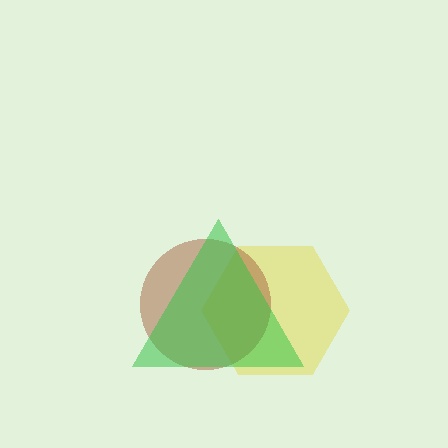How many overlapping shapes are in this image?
There are 3 overlapping shapes in the image.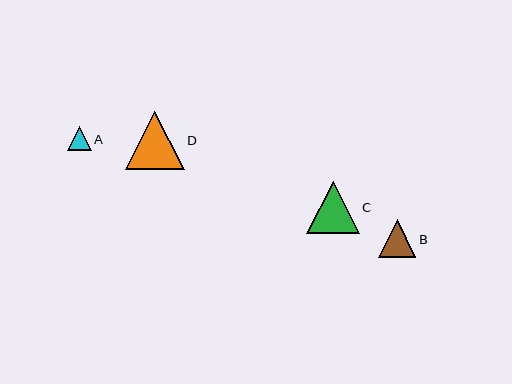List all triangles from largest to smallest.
From largest to smallest: D, C, B, A.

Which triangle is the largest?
Triangle D is the largest with a size of approximately 58 pixels.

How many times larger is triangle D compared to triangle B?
Triangle D is approximately 1.6 times the size of triangle B.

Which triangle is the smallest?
Triangle A is the smallest with a size of approximately 24 pixels.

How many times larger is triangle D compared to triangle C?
Triangle D is approximately 1.1 times the size of triangle C.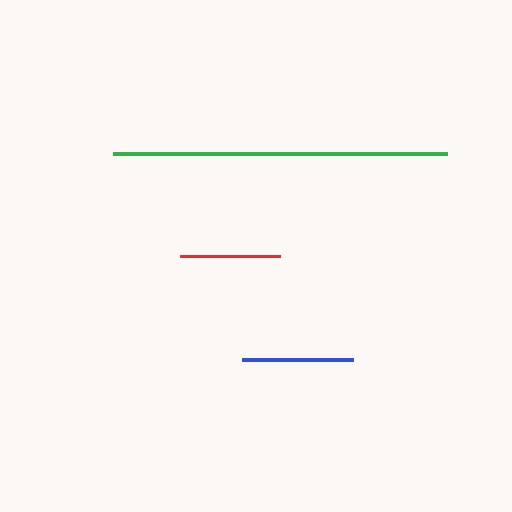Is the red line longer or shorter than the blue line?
The blue line is longer than the red line.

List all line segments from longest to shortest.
From longest to shortest: green, blue, red.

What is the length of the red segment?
The red segment is approximately 100 pixels long.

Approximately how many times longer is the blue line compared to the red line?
The blue line is approximately 1.1 times the length of the red line.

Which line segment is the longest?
The green line is the longest at approximately 334 pixels.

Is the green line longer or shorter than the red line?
The green line is longer than the red line.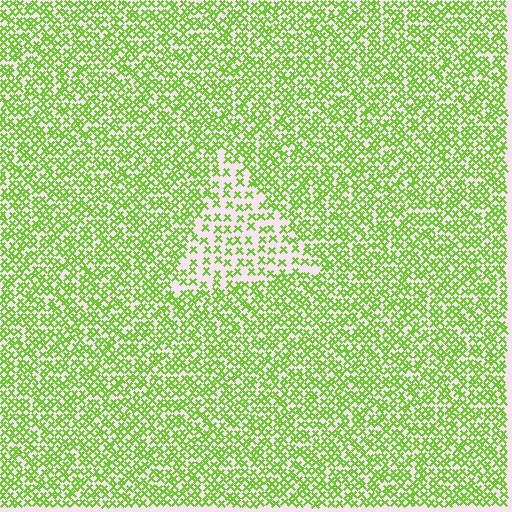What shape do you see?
I see a triangle.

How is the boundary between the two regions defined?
The boundary is defined by a change in element density (approximately 2.0x ratio). All elements are the same color, size, and shape.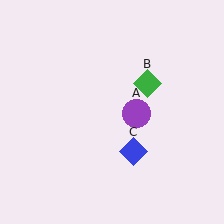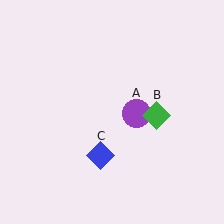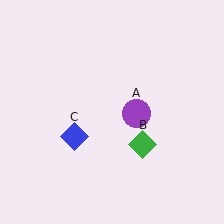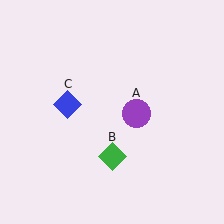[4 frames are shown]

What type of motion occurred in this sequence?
The green diamond (object B), blue diamond (object C) rotated clockwise around the center of the scene.